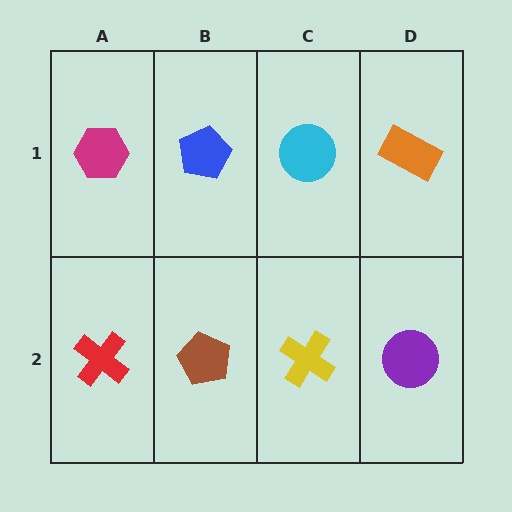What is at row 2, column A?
A red cross.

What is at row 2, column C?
A yellow cross.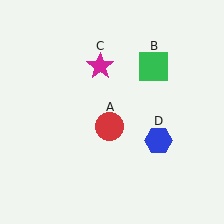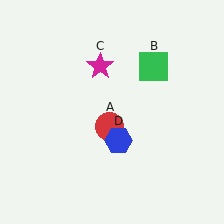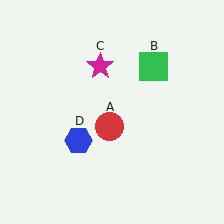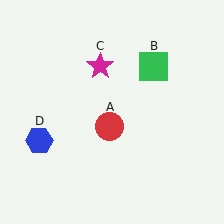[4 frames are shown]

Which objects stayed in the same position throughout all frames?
Red circle (object A) and green square (object B) and magenta star (object C) remained stationary.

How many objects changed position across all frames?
1 object changed position: blue hexagon (object D).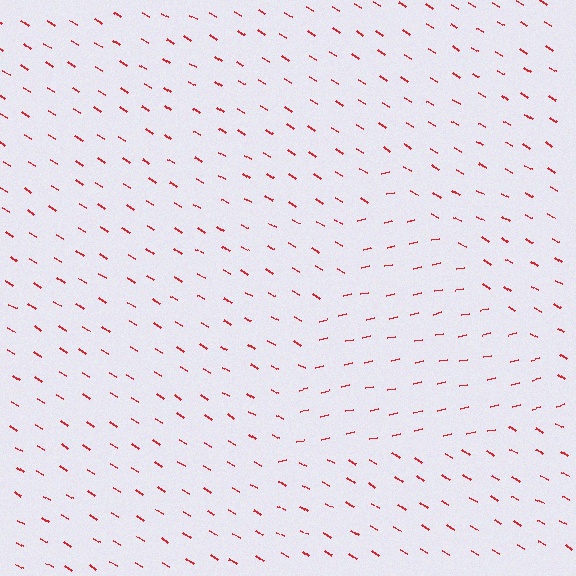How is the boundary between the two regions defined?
The boundary is defined purely by a change in line orientation (approximately 45 degrees difference). All lines are the same color and thickness.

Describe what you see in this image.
The image is filled with small red line segments. A triangle region in the image has lines oriented differently from the surrounding lines, creating a visible texture boundary.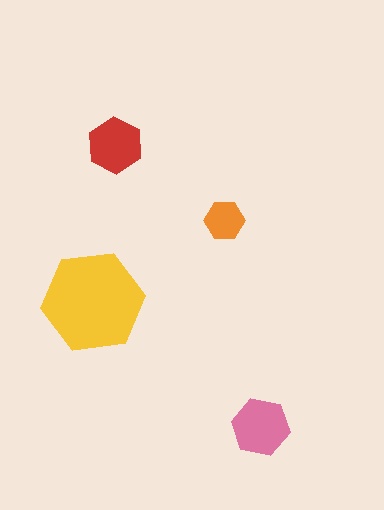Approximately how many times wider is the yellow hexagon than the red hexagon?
About 2 times wider.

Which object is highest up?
The red hexagon is topmost.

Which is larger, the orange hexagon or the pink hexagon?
The pink one.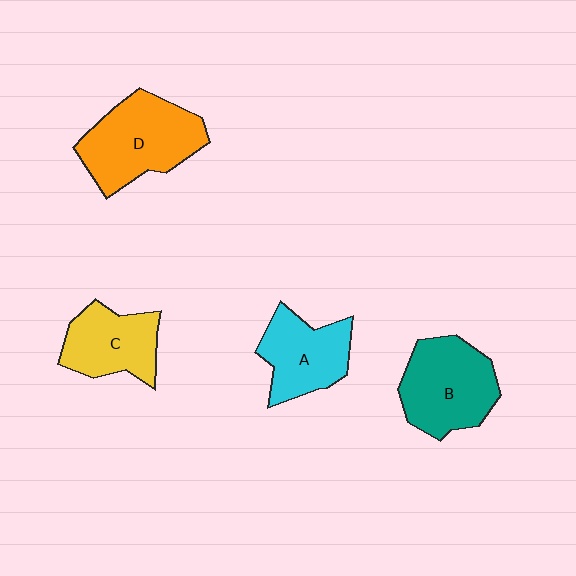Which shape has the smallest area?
Shape C (yellow).